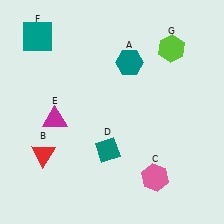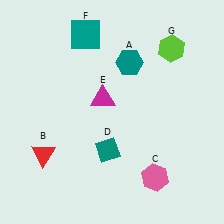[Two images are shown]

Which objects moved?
The objects that moved are: the magenta triangle (E), the teal square (F).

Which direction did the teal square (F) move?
The teal square (F) moved right.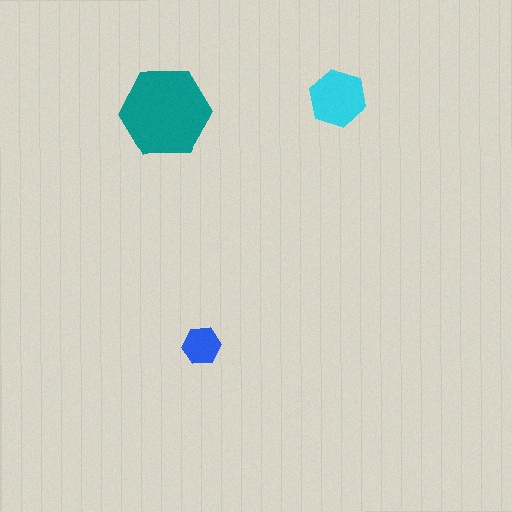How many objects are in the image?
There are 3 objects in the image.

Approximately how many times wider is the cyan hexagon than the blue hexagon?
About 1.5 times wider.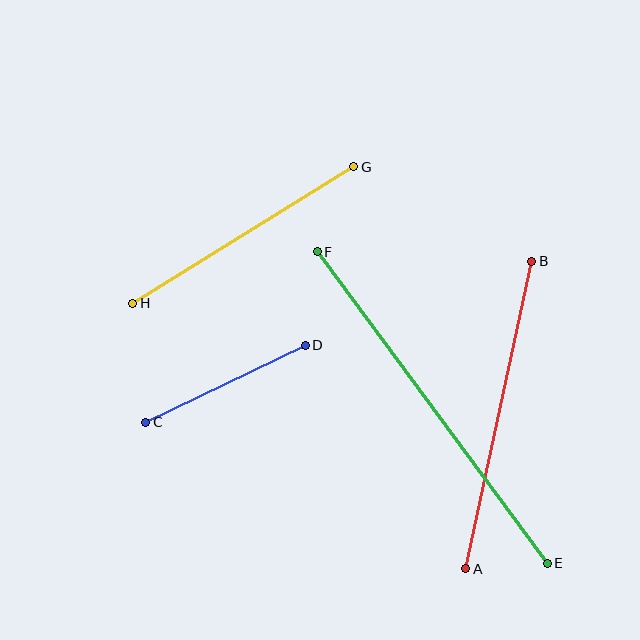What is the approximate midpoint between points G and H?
The midpoint is at approximately (243, 235) pixels.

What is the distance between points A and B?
The distance is approximately 314 pixels.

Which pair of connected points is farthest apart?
Points E and F are farthest apart.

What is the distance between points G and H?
The distance is approximately 260 pixels.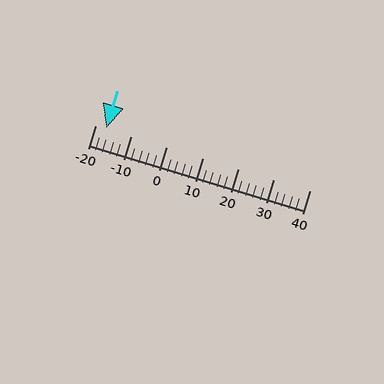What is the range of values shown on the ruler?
The ruler shows values from -20 to 40.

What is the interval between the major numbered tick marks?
The major tick marks are spaced 10 units apart.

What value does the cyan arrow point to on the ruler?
The cyan arrow points to approximately -17.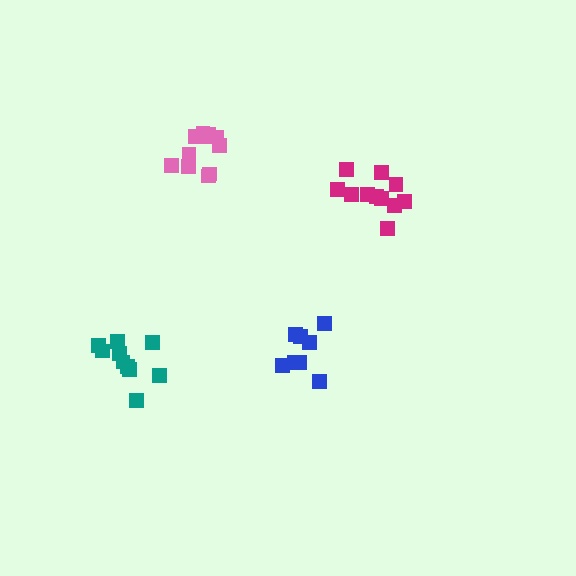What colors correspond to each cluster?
The clusters are colored: pink, magenta, blue, teal.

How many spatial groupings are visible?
There are 4 spatial groupings.